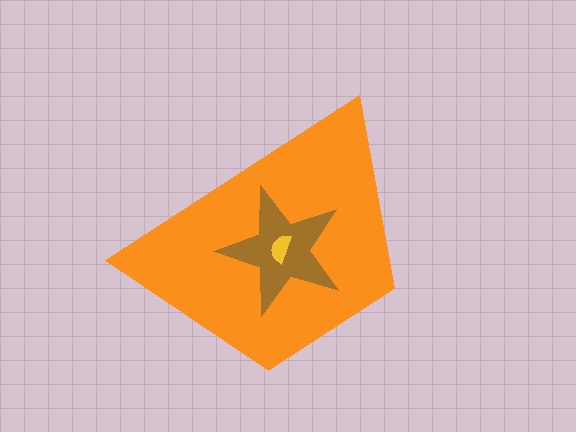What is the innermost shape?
The yellow semicircle.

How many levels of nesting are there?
3.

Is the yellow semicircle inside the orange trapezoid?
Yes.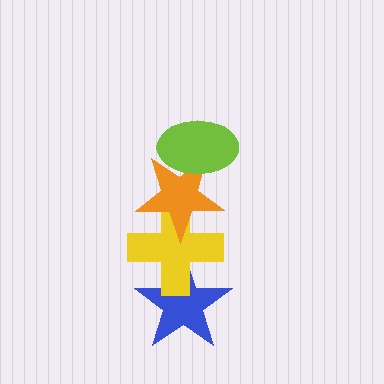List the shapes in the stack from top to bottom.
From top to bottom: the lime ellipse, the orange star, the yellow cross, the blue star.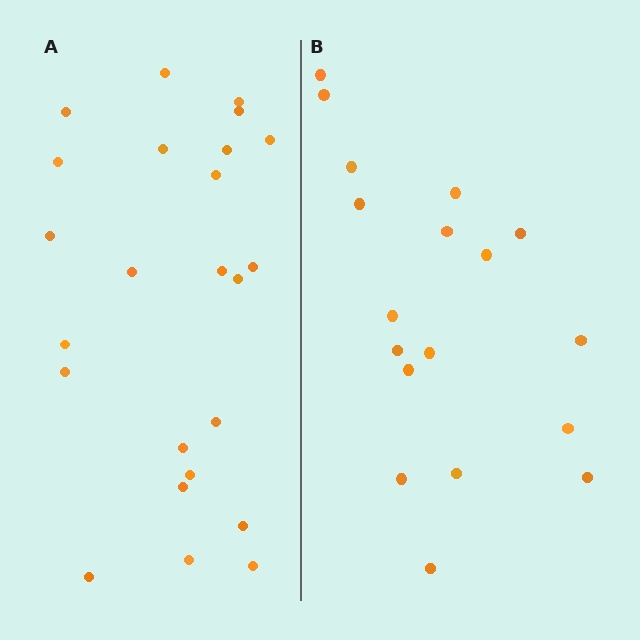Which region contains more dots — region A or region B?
Region A (the left region) has more dots.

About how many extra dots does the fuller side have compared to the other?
Region A has about 6 more dots than region B.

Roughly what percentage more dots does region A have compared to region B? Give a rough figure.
About 35% more.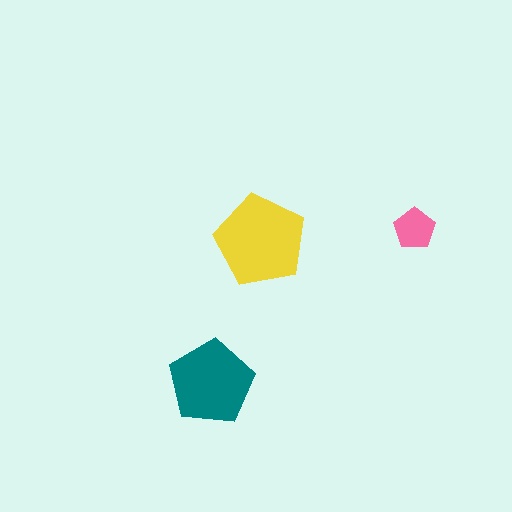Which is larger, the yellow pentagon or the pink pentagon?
The yellow one.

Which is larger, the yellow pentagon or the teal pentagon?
The yellow one.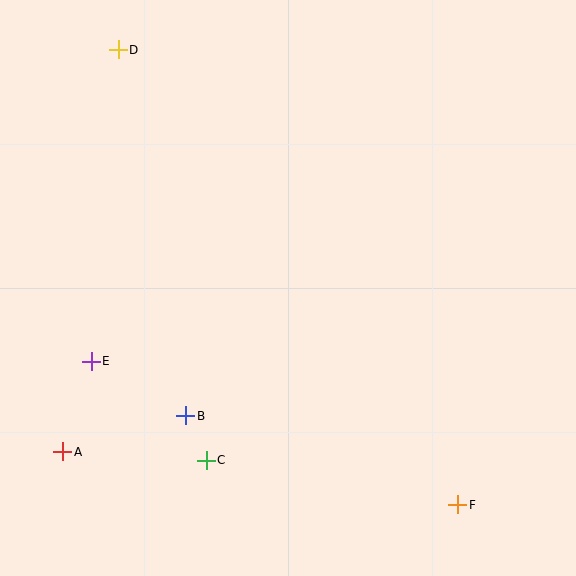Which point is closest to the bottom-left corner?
Point A is closest to the bottom-left corner.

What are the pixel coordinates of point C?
Point C is at (206, 461).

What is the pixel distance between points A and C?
The distance between A and C is 144 pixels.